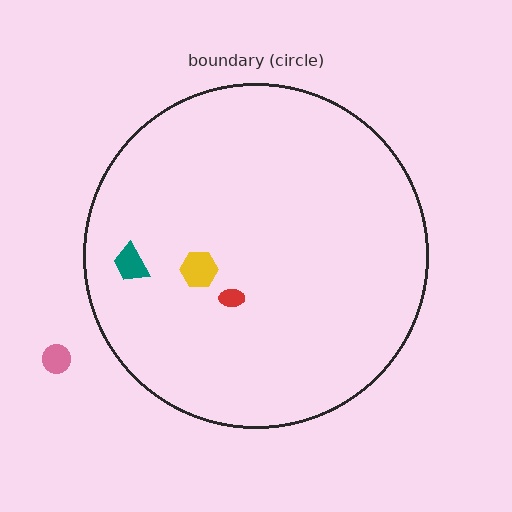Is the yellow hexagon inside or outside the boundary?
Inside.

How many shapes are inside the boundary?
3 inside, 1 outside.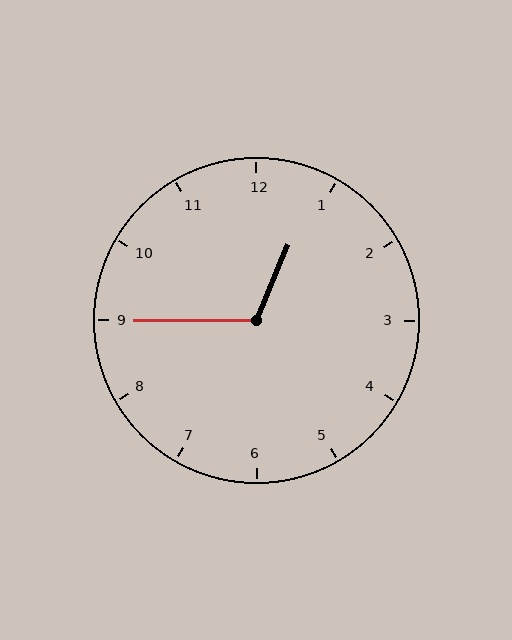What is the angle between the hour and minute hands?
Approximately 112 degrees.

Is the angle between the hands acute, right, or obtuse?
It is obtuse.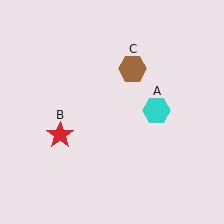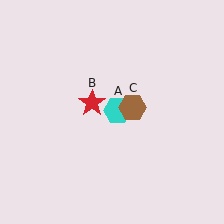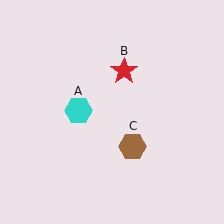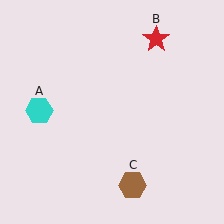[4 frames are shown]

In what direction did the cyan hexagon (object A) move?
The cyan hexagon (object A) moved left.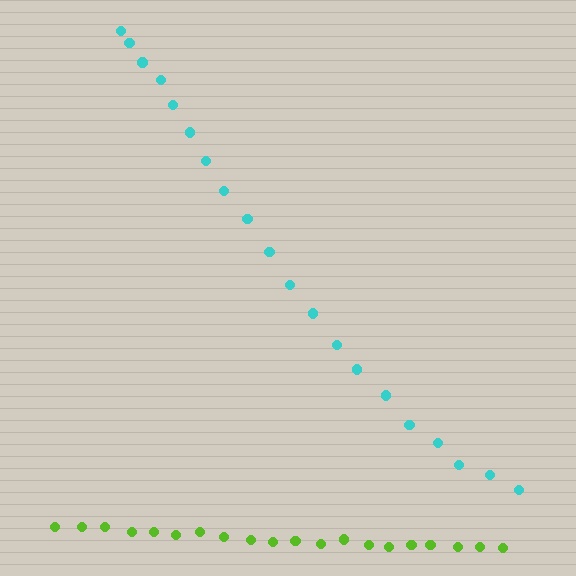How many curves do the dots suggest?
There are 2 distinct paths.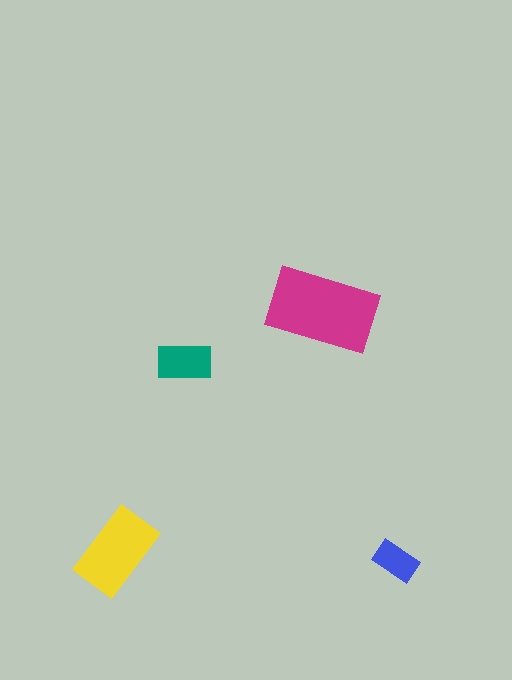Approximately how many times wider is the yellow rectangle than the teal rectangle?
About 1.5 times wider.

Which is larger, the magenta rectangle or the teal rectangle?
The magenta one.